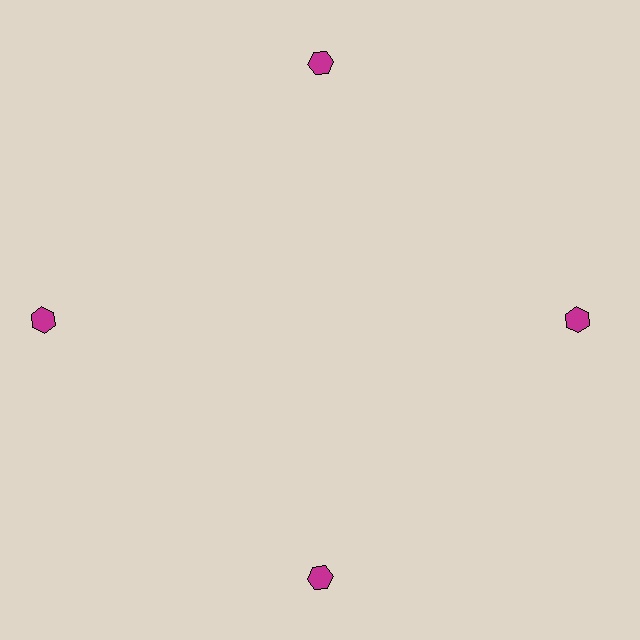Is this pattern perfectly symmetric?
No. The 4 magenta hexagons are arranged in a ring, but one element near the 9 o'clock position is pushed outward from the center, breaking the 4-fold rotational symmetry.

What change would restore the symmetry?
The symmetry would be restored by moving it inward, back onto the ring so that all 4 hexagons sit at equal angles and equal distance from the center.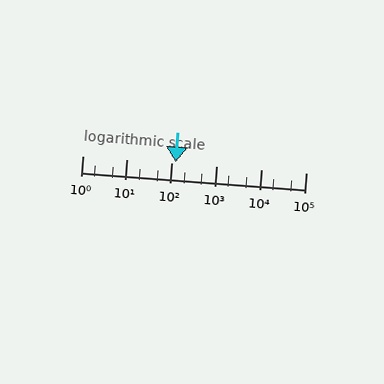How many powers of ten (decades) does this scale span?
The scale spans 5 decades, from 1 to 100000.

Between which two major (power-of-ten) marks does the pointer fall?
The pointer is between 100 and 1000.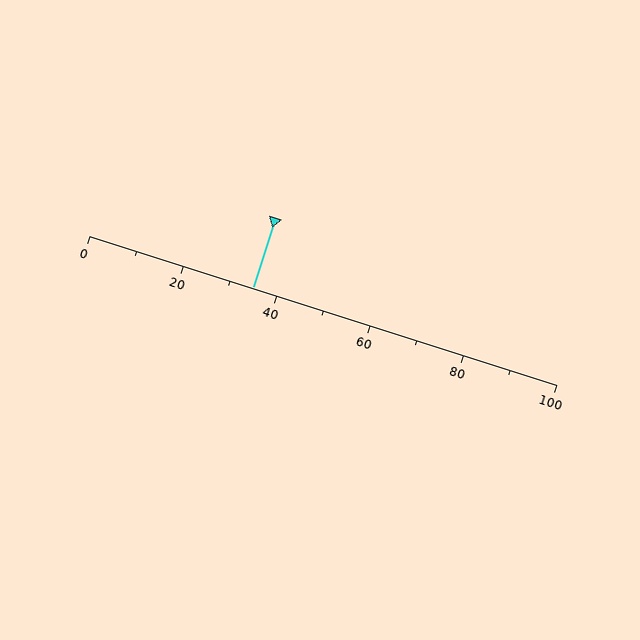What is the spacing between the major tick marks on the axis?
The major ticks are spaced 20 apart.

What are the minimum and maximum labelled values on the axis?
The axis runs from 0 to 100.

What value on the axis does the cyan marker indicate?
The marker indicates approximately 35.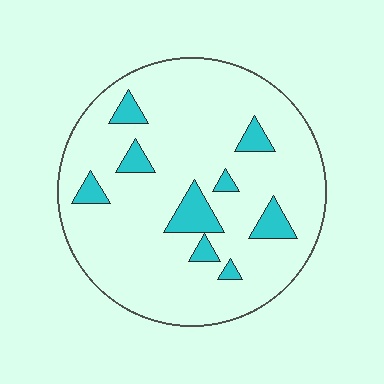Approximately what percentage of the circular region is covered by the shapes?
Approximately 10%.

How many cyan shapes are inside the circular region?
9.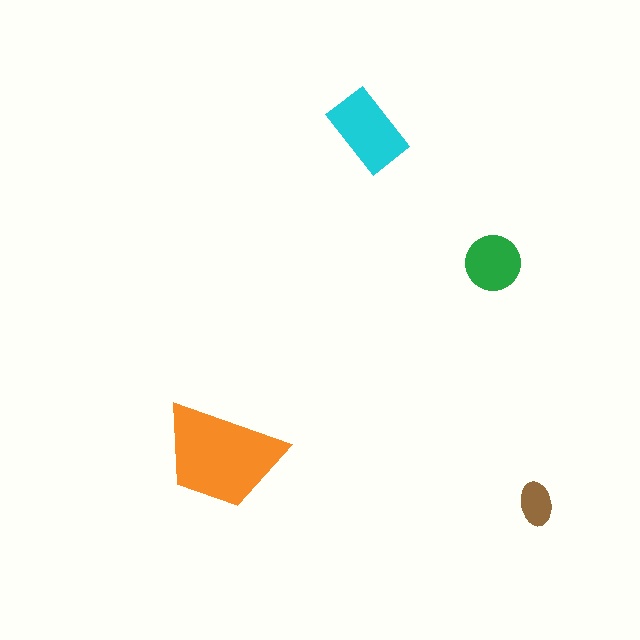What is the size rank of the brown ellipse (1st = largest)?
4th.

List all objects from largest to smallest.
The orange trapezoid, the cyan rectangle, the green circle, the brown ellipse.